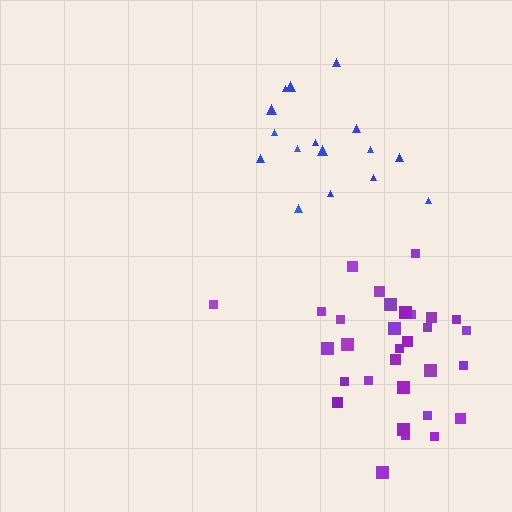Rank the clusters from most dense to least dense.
purple, blue.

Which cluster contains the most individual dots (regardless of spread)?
Purple (31).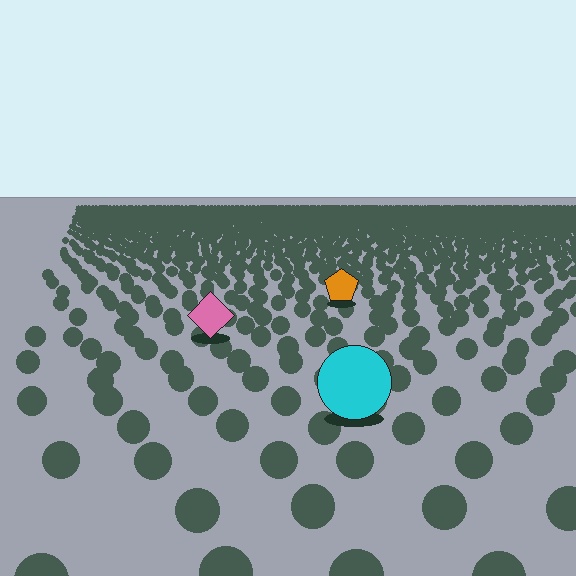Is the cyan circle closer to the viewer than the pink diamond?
Yes. The cyan circle is closer — you can tell from the texture gradient: the ground texture is coarser near it.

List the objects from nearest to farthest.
From nearest to farthest: the cyan circle, the pink diamond, the orange pentagon.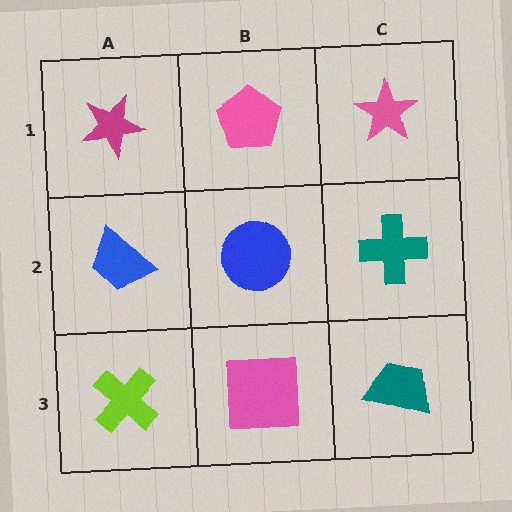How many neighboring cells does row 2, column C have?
3.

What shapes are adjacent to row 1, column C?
A teal cross (row 2, column C), a pink pentagon (row 1, column B).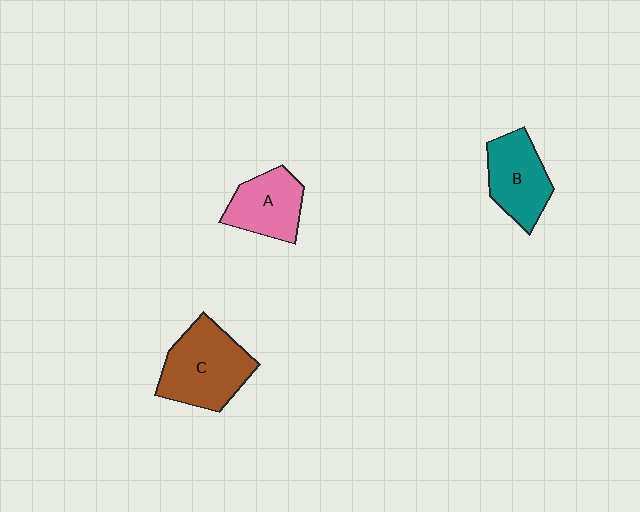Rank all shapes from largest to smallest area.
From largest to smallest: C (brown), B (teal), A (pink).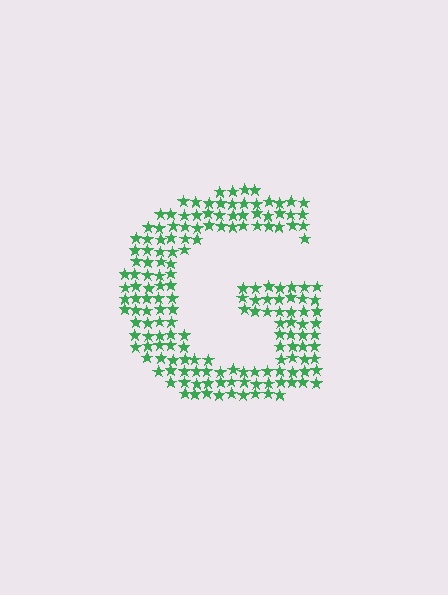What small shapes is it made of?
It is made of small stars.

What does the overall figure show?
The overall figure shows the letter G.